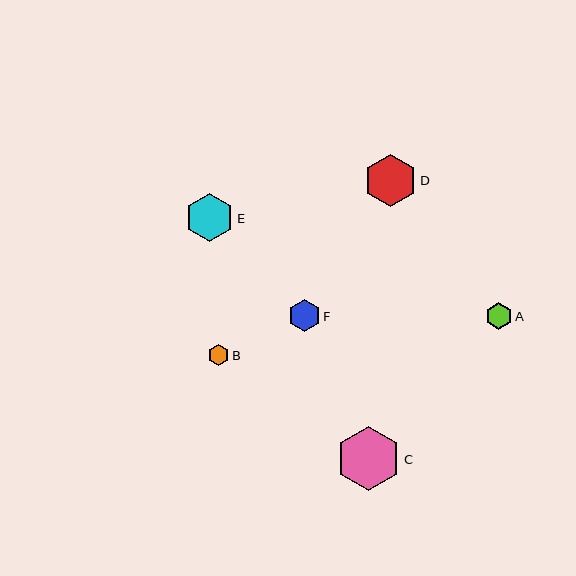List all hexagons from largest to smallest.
From largest to smallest: C, D, E, F, A, B.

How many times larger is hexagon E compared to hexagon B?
Hexagon E is approximately 2.2 times the size of hexagon B.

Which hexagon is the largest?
Hexagon C is the largest with a size of approximately 64 pixels.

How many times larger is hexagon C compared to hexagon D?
Hexagon C is approximately 1.2 times the size of hexagon D.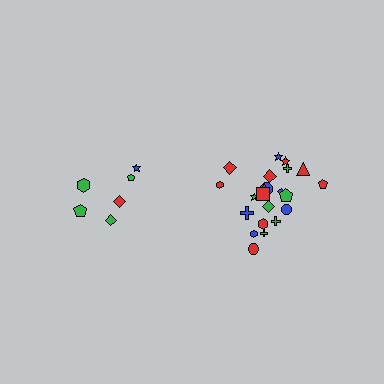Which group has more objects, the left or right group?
The right group.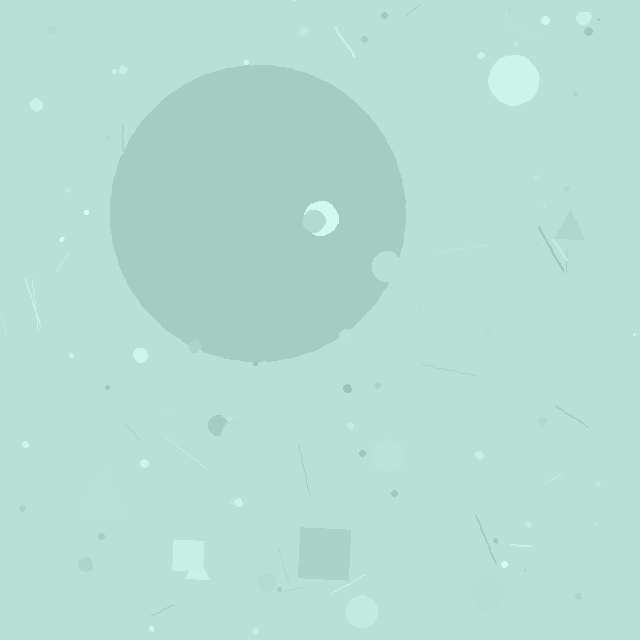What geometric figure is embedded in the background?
A circle is embedded in the background.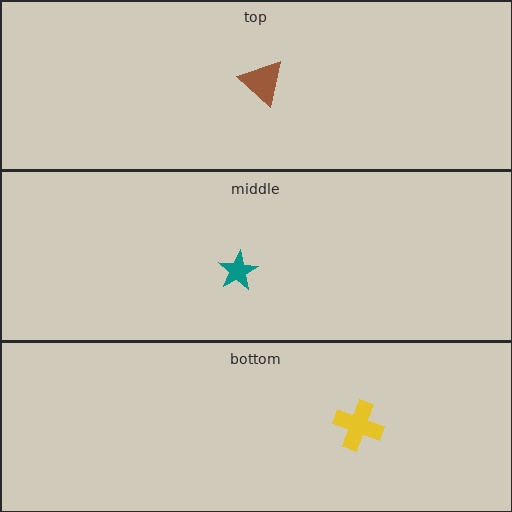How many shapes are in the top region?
1.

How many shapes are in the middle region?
1.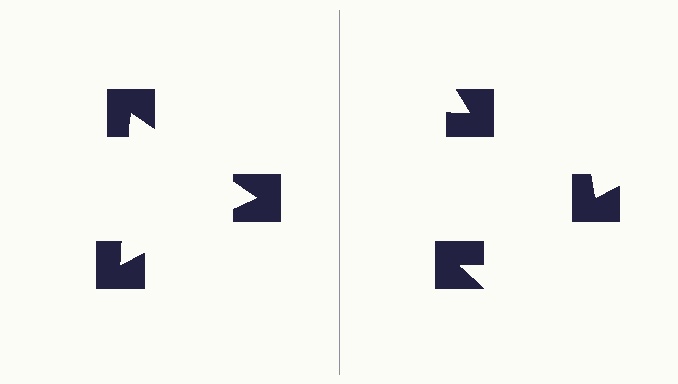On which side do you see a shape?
An illusory triangle appears on the left side. On the right side the wedge cuts are rotated, so no coherent shape forms.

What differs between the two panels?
The notched squares are positioned identically on both sides; only the wedge orientations differ. On the left they align to a triangle; on the right they are misaligned.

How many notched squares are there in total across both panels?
6 — 3 on each side.